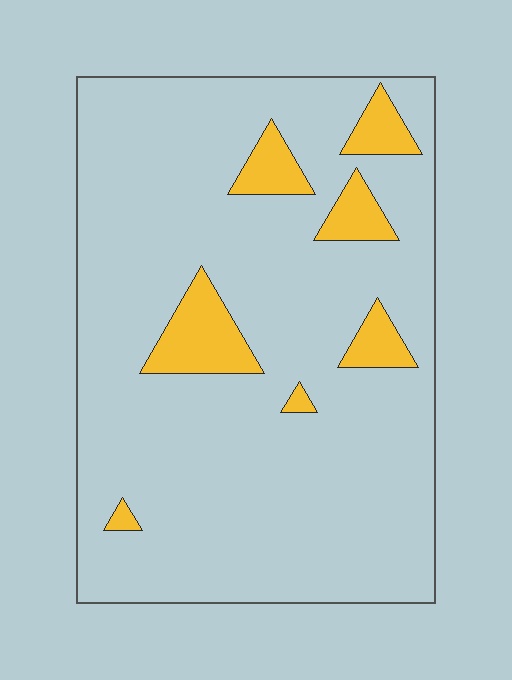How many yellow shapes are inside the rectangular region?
7.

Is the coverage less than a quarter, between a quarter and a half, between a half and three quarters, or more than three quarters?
Less than a quarter.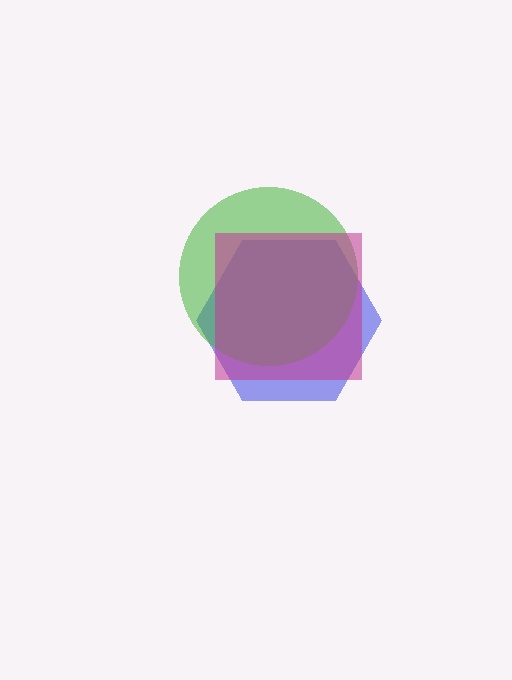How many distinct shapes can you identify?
There are 3 distinct shapes: a blue hexagon, a green circle, a magenta square.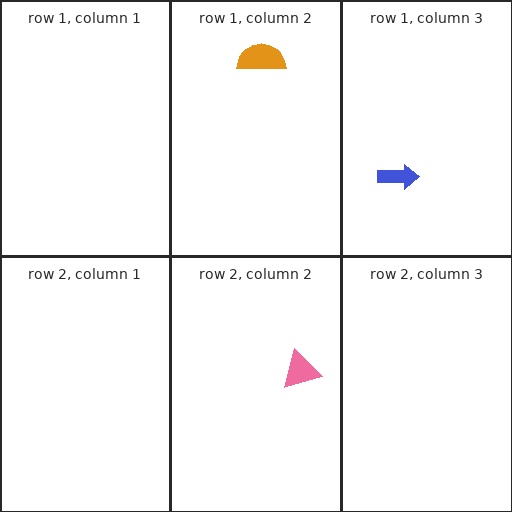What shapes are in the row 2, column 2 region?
The pink triangle.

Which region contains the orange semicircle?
The row 1, column 2 region.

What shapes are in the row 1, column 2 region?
The orange semicircle.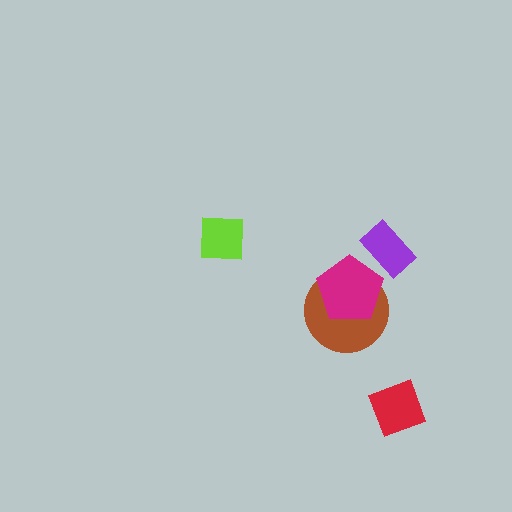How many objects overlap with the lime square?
0 objects overlap with the lime square.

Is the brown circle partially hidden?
Yes, it is partially covered by another shape.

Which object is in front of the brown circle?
The magenta pentagon is in front of the brown circle.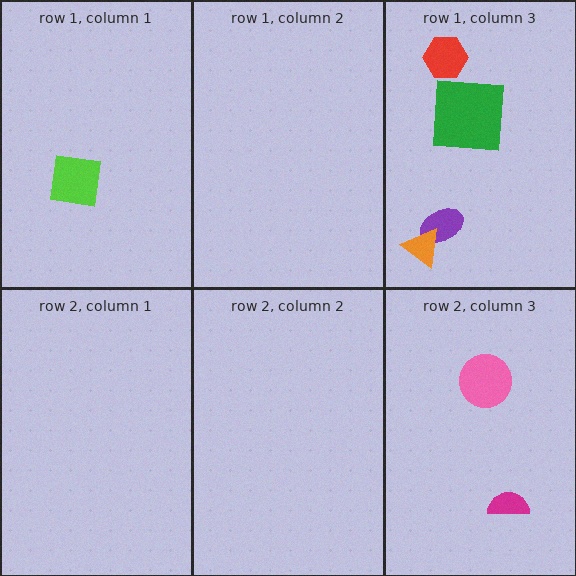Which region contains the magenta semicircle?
The row 2, column 3 region.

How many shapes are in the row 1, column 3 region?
4.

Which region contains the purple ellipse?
The row 1, column 3 region.